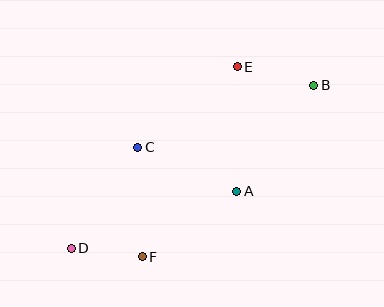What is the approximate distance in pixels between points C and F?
The distance between C and F is approximately 110 pixels.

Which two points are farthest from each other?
Points B and D are farthest from each other.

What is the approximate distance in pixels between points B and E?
The distance between B and E is approximately 79 pixels.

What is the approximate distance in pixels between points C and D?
The distance between C and D is approximately 121 pixels.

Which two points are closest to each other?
Points D and F are closest to each other.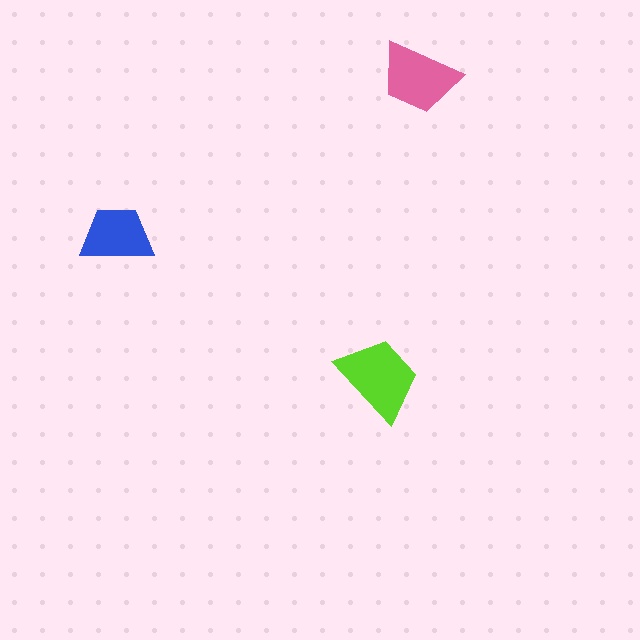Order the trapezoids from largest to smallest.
the lime one, the pink one, the blue one.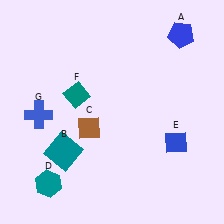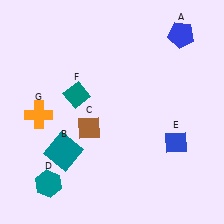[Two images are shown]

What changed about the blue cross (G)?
In Image 1, G is blue. In Image 2, it changed to orange.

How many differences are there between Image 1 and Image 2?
There is 1 difference between the two images.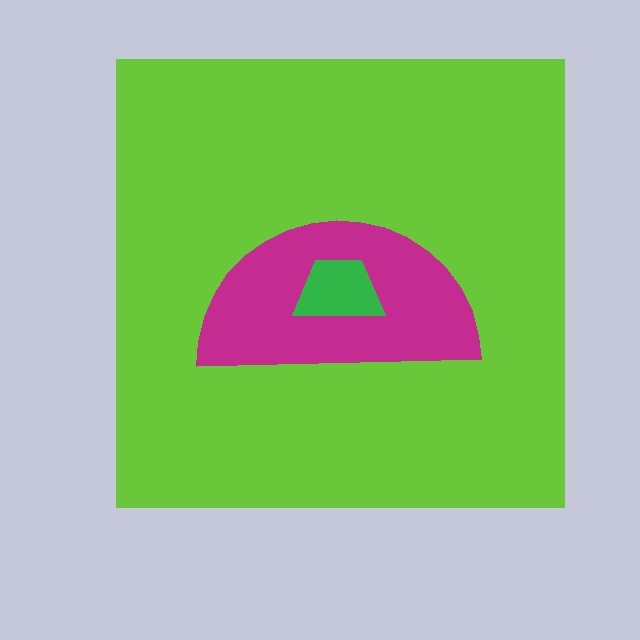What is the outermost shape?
The lime square.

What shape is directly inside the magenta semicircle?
The green trapezoid.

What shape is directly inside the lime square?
The magenta semicircle.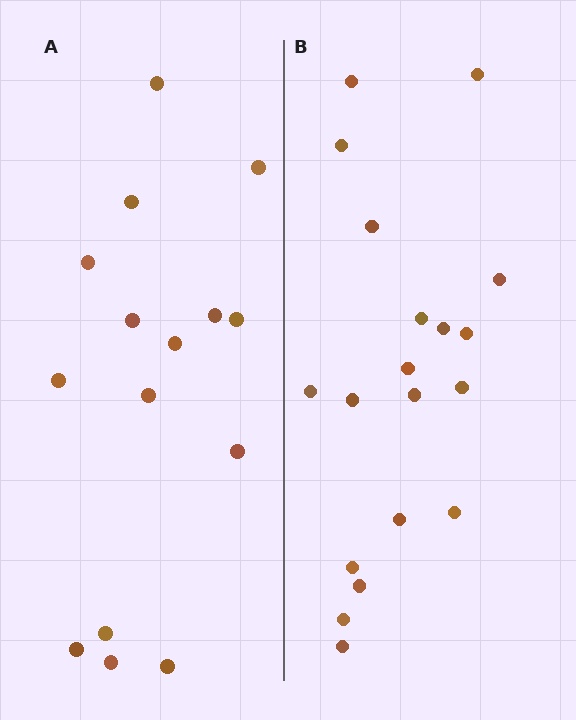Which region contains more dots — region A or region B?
Region B (the right region) has more dots.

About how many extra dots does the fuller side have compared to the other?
Region B has about 4 more dots than region A.